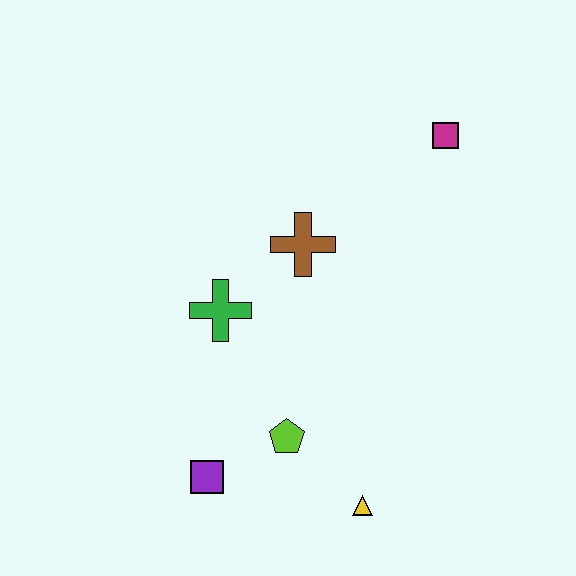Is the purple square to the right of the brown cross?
No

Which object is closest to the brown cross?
The green cross is closest to the brown cross.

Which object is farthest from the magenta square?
The purple square is farthest from the magenta square.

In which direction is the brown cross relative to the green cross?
The brown cross is to the right of the green cross.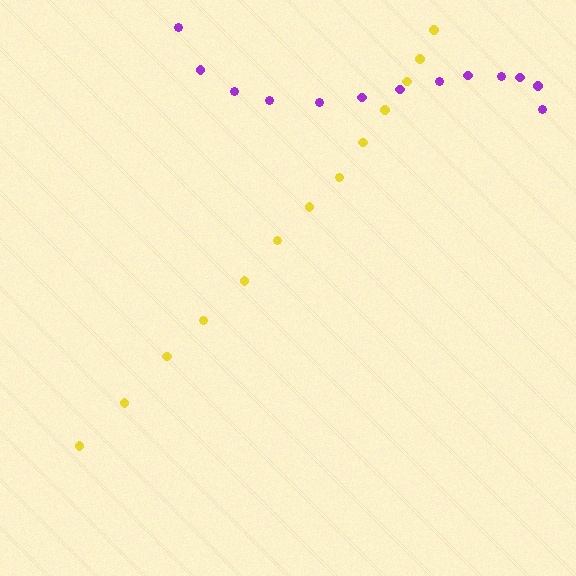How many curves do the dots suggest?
There are 2 distinct paths.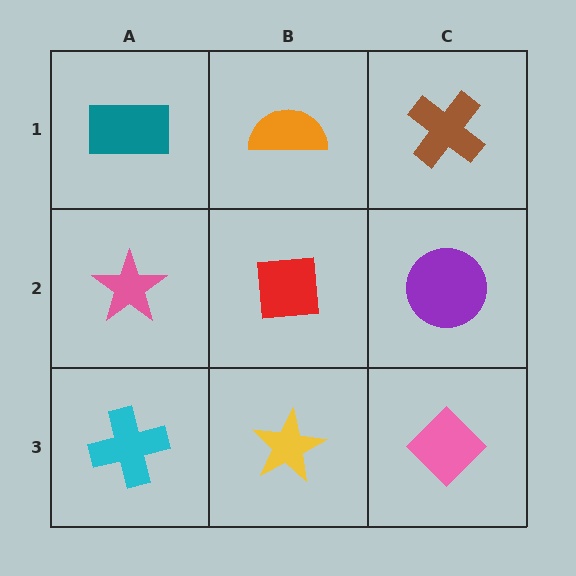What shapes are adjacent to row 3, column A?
A pink star (row 2, column A), a yellow star (row 3, column B).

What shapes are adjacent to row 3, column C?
A purple circle (row 2, column C), a yellow star (row 3, column B).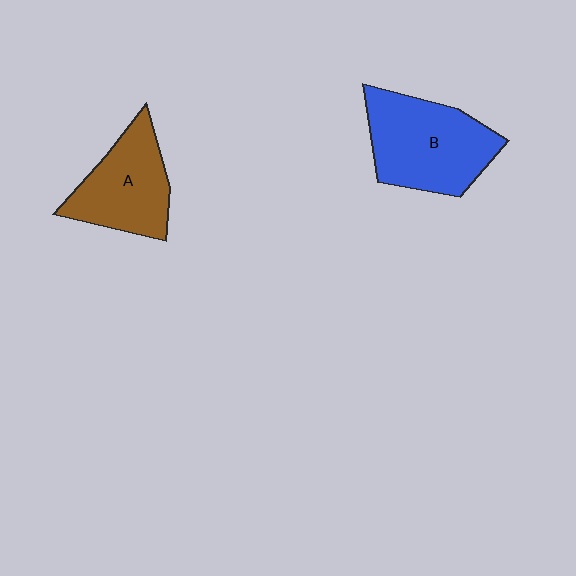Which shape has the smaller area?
Shape A (brown).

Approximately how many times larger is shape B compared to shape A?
Approximately 1.3 times.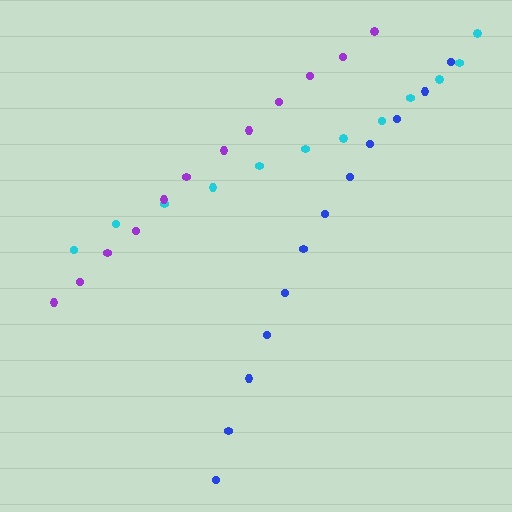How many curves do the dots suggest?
There are 3 distinct paths.